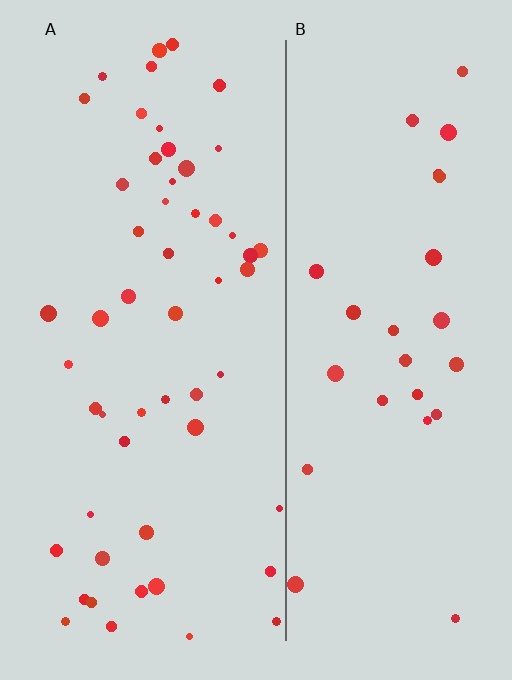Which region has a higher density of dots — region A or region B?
A (the left).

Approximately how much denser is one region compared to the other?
Approximately 1.8× — region A over region B.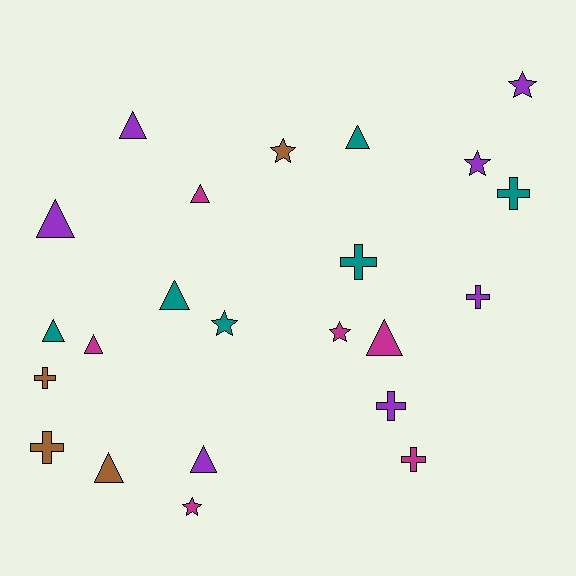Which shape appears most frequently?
Triangle, with 10 objects.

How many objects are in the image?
There are 23 objects.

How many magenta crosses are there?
There is 1 magenta cross.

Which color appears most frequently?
Purple, with 7 objects.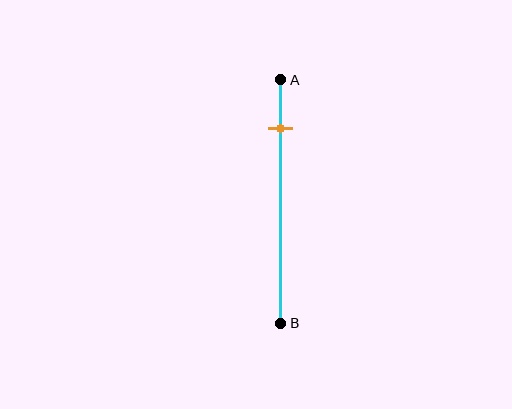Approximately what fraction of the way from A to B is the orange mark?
The orange mark is approximately 20% of the way from A to B.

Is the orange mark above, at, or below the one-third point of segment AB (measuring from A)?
The orange mark is above the one-third point of segment AB.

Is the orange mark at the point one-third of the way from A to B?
No, the mark is at about 20% from A, not at the 33% one-third point.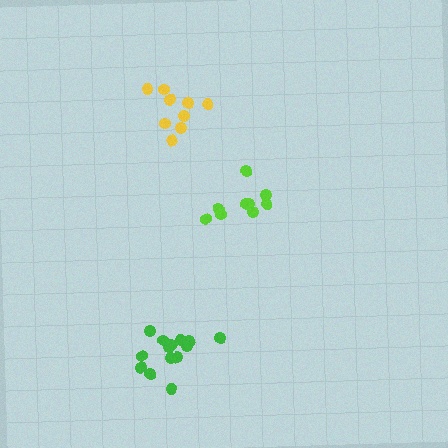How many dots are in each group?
Group 1: 9 dots, Group 2: 9 dots, Group 3: 14 dots (32 total).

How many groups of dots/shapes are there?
There are 3 groups.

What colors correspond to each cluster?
The clusters are colored: lime, yellow, green.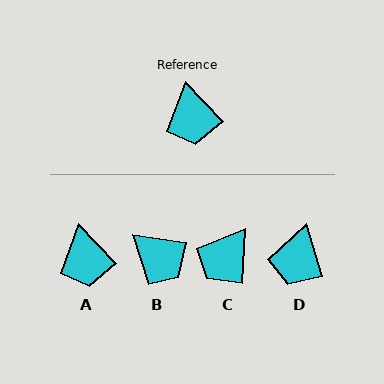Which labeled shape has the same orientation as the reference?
A.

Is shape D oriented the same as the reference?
No, it is off by about 26 degrees.